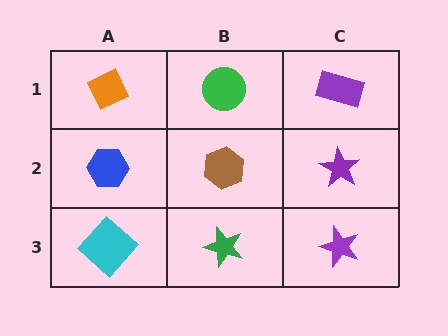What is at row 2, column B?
A brown hexagon.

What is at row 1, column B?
A green circle.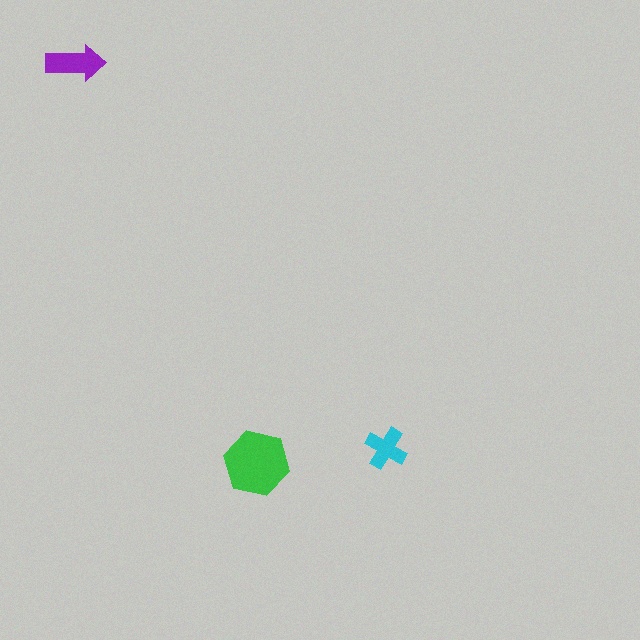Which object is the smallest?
The cyan cross.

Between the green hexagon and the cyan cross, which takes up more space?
The green hexagon.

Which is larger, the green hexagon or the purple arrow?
The green hexagon.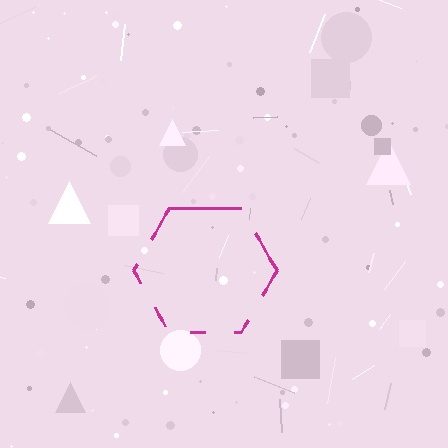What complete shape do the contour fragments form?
The contour fragments form a hexagon.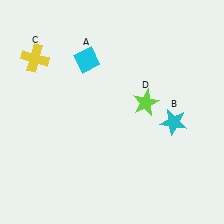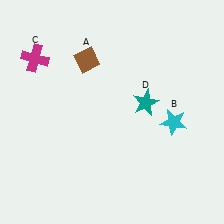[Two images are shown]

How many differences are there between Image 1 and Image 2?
There are 3 differences between the two images.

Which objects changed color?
A changed from cyan to brown. C changed from yellow to magenta. D changed from lime to teal.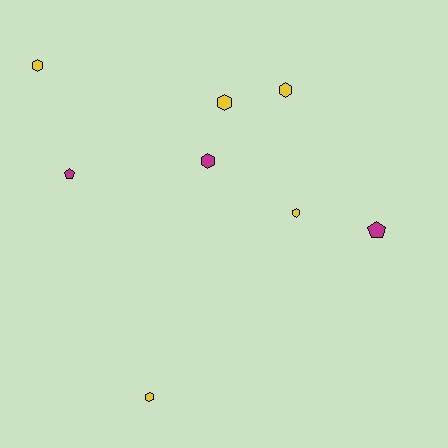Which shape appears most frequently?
Hexagon, with 6 objects.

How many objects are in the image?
There are 8 objects.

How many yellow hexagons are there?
There are 5 yellow hexagons.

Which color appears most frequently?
Yellow, with 5 objects.